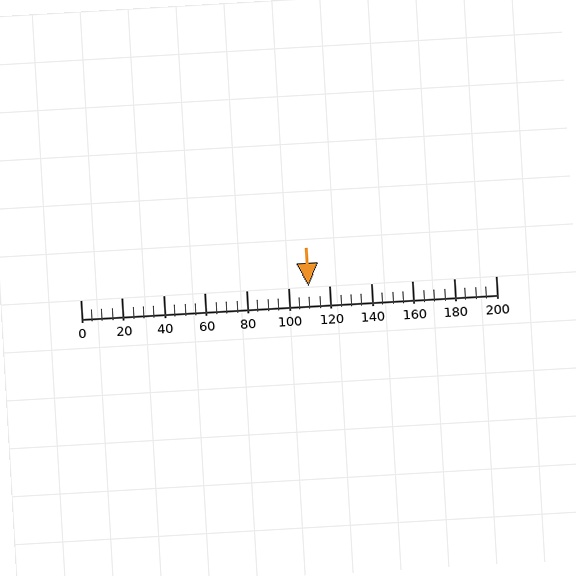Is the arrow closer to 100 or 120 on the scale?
The arrow is closer to 120.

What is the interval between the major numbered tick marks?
The major tick marks are spaced 20 units apart.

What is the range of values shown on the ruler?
The ruler shows values from 0 to 200.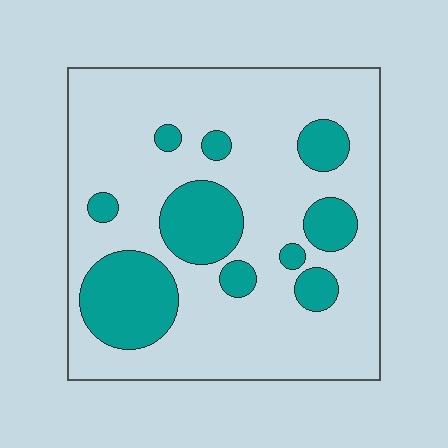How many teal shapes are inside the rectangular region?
10.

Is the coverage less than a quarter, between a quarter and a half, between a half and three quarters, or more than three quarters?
Less than a quarter.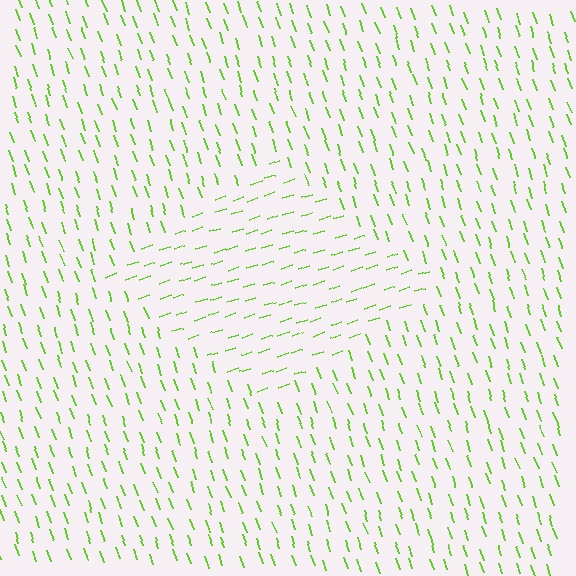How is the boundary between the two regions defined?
The boundary is defined purely by a change in line orientation (approximately 89 degrees difference). All lines are the same color and thickness.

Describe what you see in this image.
The image is filled with small lime line segments. A diamond region in the image has lines oriented differently from the surrounding lines, creating a visible texture boundary.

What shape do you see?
I see a diamond.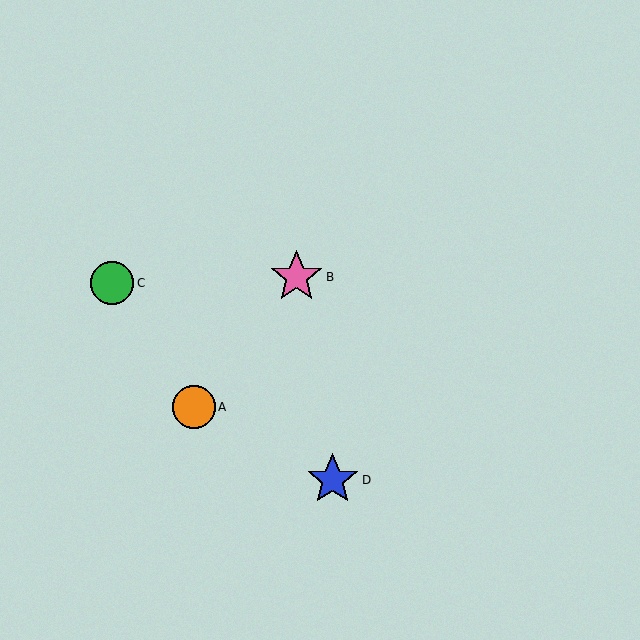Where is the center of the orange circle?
The center of the orange circle is at (194, 407).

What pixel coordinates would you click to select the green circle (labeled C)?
Click at (112, 283) to select the green circle C.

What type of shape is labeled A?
Shape A is an orange circle.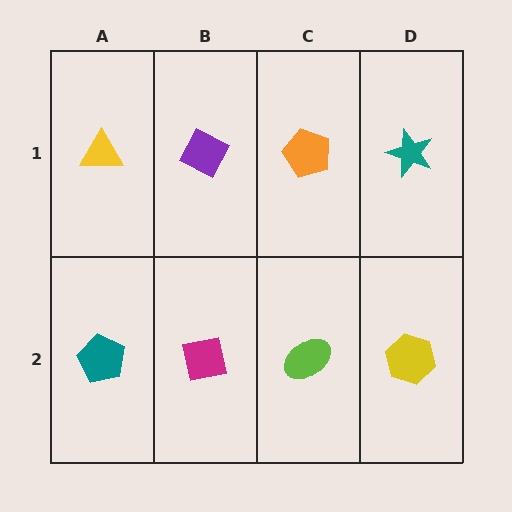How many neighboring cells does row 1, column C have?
3.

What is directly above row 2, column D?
A teal star.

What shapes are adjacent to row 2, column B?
A purple diamond (row 1, column B), a teal pentagon (row 2, column A), a lime ellipse (row 2, column C).